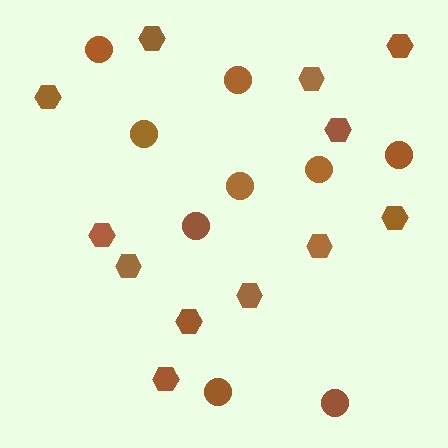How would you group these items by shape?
There are 2 groups: one group of circles (9) and one group of hexagons (12).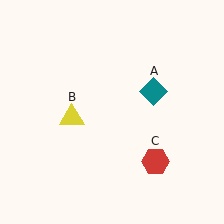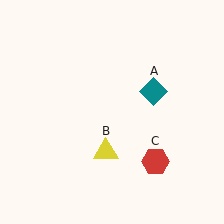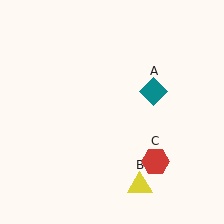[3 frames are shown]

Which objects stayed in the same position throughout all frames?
Teal diamond (object A) and red hexagon (object C) remained stationary.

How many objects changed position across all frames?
1 object changed position: yellow triangle (object B).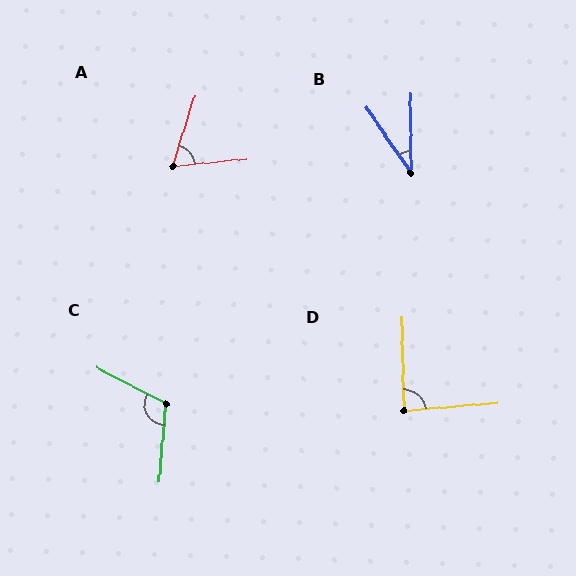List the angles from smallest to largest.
B (34°), A (66°), D (87°), C (113°).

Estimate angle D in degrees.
Approximately 87 degrees.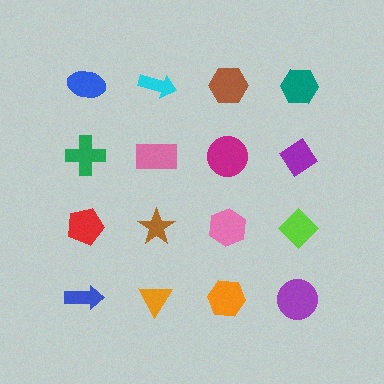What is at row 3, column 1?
A red pentagon.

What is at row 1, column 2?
A cyan arrow.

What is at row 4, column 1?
A blue arrow.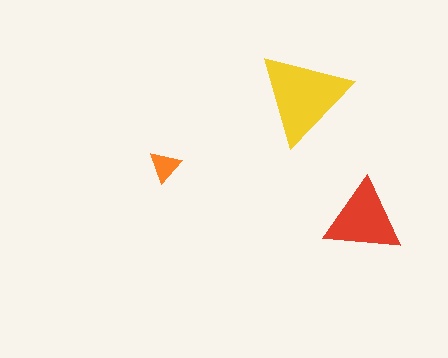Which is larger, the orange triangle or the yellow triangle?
The yellow one.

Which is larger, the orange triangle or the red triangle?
The red one.